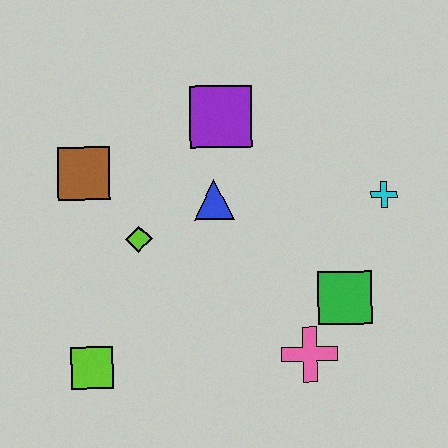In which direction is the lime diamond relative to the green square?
The lime diamond is to the left of the green square.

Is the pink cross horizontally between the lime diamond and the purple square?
No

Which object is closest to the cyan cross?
The green square is closest to the cyan cross.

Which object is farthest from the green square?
The brown square is farthest from the green square.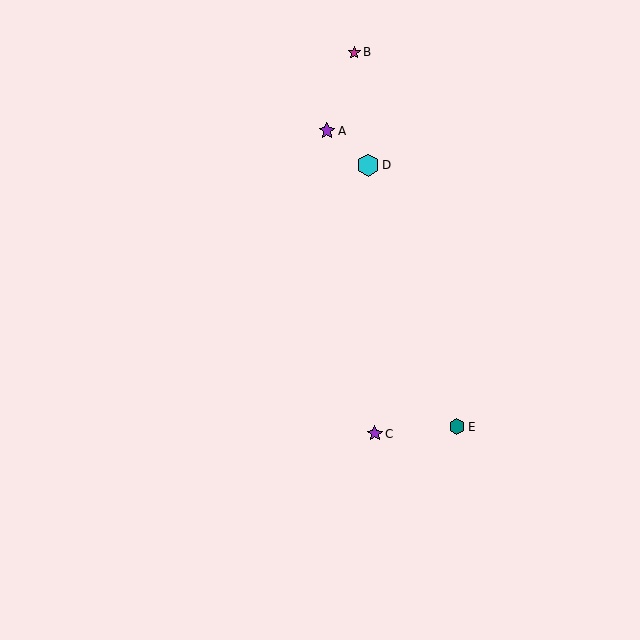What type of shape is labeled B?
Shape B is a magenta star.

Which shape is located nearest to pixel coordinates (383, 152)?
The cyan hexagon (labeled D) at (368, 165) is nearest to that location.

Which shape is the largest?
The cyan hexagon (labeled D) is the largest.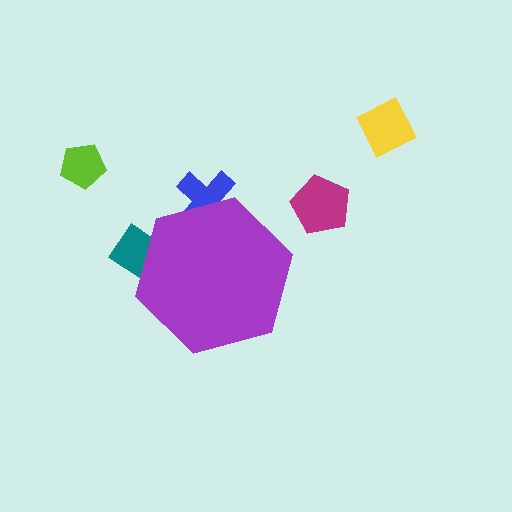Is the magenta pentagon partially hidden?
No, the magenta pentagon is fully visible.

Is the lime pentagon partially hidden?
No, the lime pentagon is fully visible.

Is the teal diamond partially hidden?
Yes, the teal diamond is partially hidden behind the purple hexagon.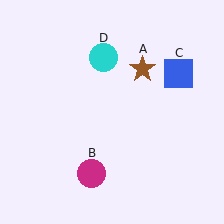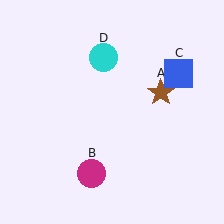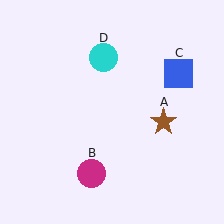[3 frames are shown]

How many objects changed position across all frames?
1 object changed position: brown star (object A).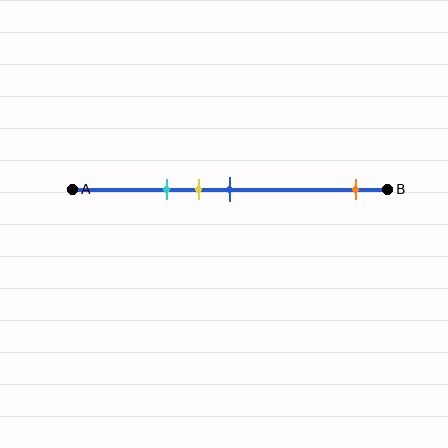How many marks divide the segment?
There are 4 marks dividing the segment.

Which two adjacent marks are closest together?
The yellow and blue marks are the closest adjacent pair.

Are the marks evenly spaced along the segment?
No, the marks are not evenly spaced.